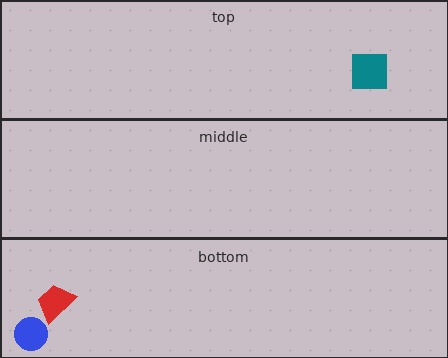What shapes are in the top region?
The teal square.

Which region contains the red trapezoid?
The bottom region.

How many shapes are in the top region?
1.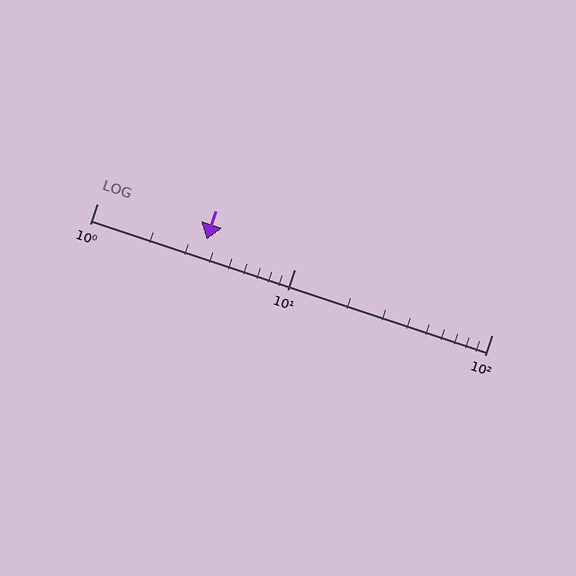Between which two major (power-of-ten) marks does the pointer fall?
The pointer is between 1 and 10.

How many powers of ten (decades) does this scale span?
The scale spans 2 decades, from 1 to 100.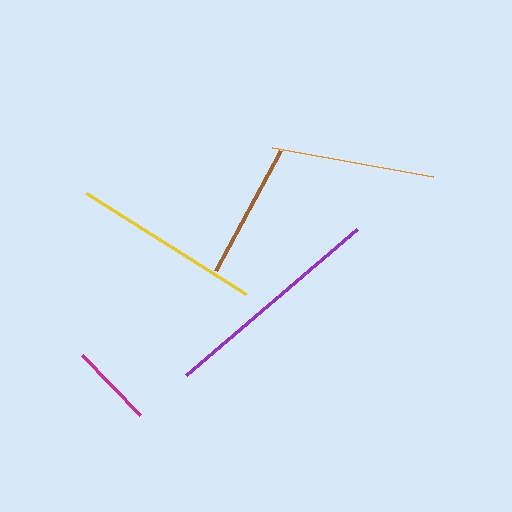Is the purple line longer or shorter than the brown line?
The purple line is longer than the brown line.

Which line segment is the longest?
The purple line is the longest at approximately 225 pixels.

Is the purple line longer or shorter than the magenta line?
The purple line is longer than the magenta line.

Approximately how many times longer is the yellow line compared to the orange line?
The yellow line is approximately 1.2 times the length of the orange line.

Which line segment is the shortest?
The magenta line is the shortest at approximately 83 pixels.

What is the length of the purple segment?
The purple segment is approximately 225 pixels long.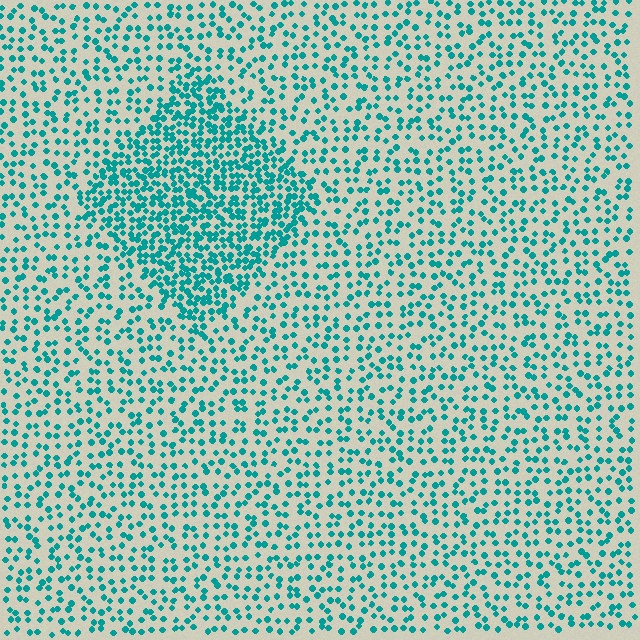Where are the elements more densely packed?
The elements are more densely packed inside the diamond boundary.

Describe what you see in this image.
The image contains small teal elements arranged at two different densities. A diamond-shaped region is visible where the elements are more densely packed than the surrounding area.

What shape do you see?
I see a diamond.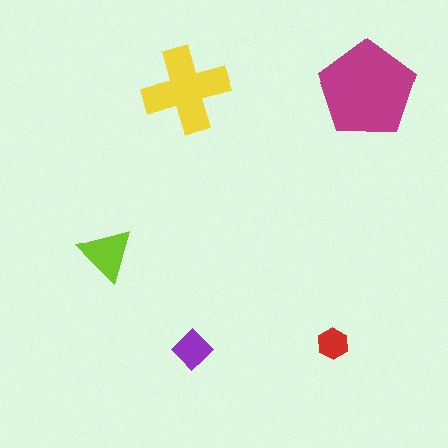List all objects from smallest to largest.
The red hexagon, the purple diamond, the lime triangle, the yellow cross, the magenta pentagon.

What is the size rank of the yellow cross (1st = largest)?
2nd.